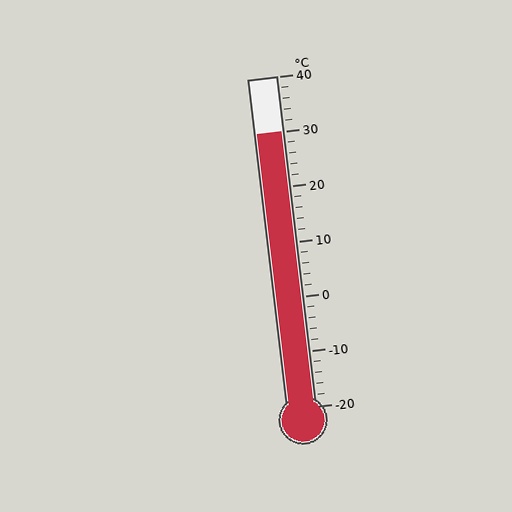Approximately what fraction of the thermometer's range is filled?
The thermometer is filled to approximately 85% of its range.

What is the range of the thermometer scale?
The thermometer scale ranges from -20°C to 40°C.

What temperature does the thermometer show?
The thermometer shows approximately 30°C.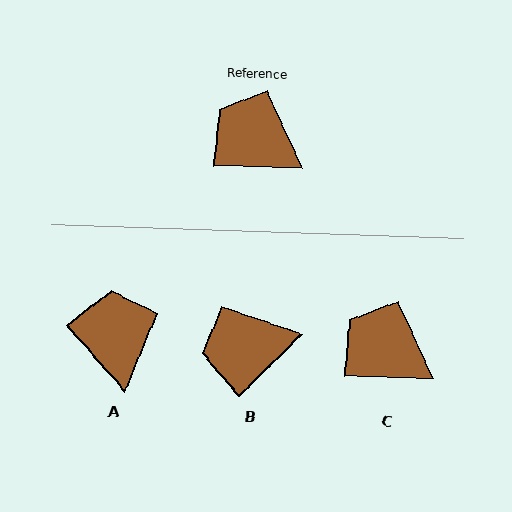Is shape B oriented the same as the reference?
No, it is off by about 46 degrees.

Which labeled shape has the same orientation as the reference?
C.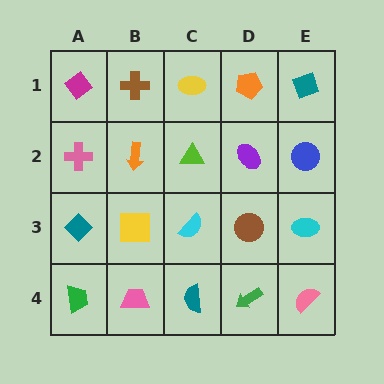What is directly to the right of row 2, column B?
A lime triangle.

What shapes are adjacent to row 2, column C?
A yellow ellipse (row 1, column C), a cyan semicircle (row 3, column C), an orange arrow (row 2, column B), a purple ellipse (row 2, column D).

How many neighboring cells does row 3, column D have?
4.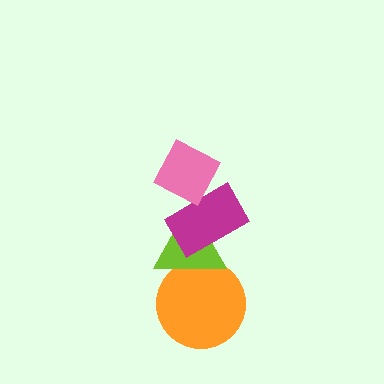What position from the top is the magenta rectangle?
The magenta rectangle is 2nd from the top.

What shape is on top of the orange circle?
The lime triangle is on top of the orange circle.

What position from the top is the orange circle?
The orange circle is 4th from the top.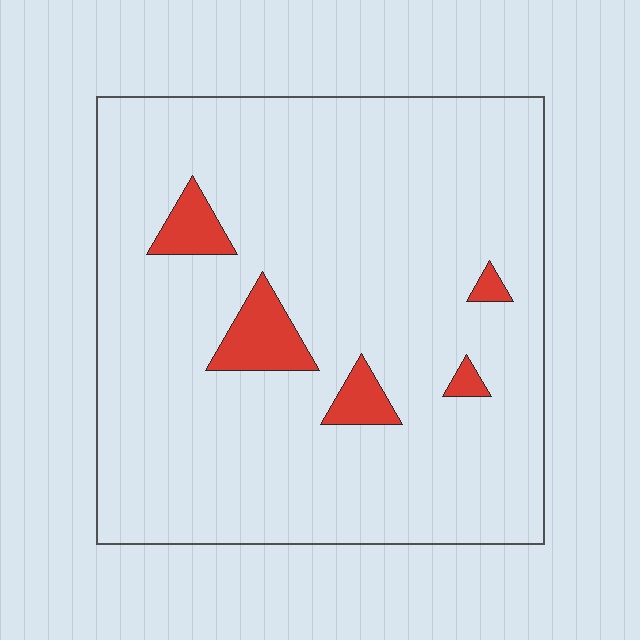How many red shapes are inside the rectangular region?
5.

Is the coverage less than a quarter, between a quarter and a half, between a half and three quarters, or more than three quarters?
Less than a quarter.